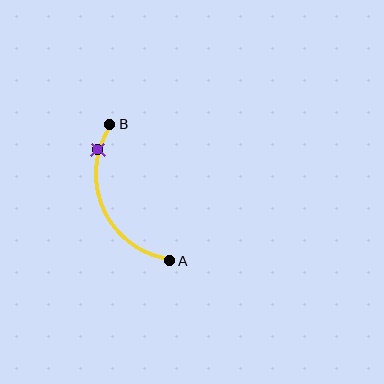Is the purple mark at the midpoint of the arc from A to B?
No. The purple mark lies on the arc but is closer to endpoint B. The arc midpoint would be at the point on the curve equidistant along the arc from both A and B.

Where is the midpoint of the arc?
The arc midpoint is the point on the curve farthest from the straight line joining A and B. It sits to the left of that line.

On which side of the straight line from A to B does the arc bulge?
The arc bulges to the left of the straight line connecting A and B.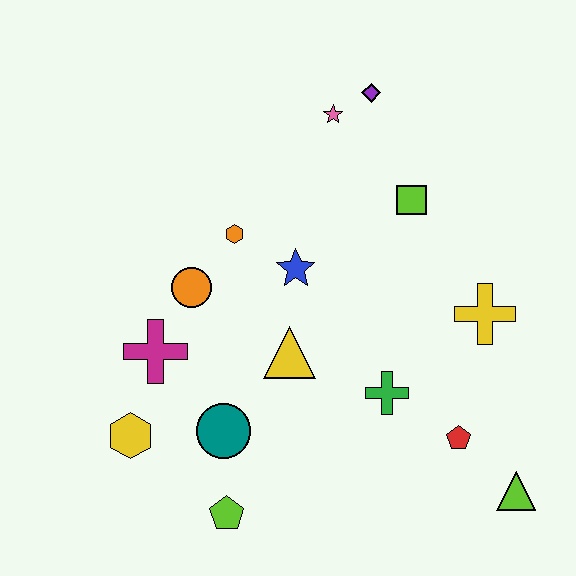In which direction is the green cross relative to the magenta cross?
The green cross is to the right of the magenta cross.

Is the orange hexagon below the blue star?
No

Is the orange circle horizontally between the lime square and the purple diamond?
No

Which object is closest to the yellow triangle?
The blue star is closest to the yellow triangle.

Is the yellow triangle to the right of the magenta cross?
Yes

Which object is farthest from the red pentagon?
The purple diamond is farthest from the red pentagon.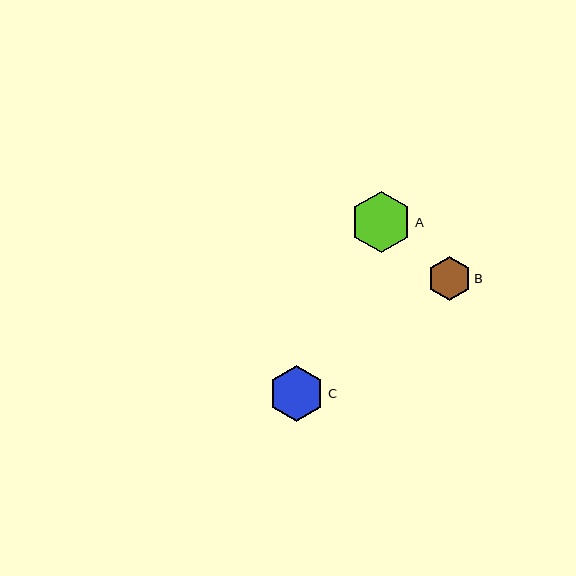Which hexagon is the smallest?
Hexagon B is the smallest with a size of approximately 44 pixels.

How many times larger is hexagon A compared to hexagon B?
Hexagon A is approximately 1.4 times the size of hexagon B.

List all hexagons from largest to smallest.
From largest to smallest: A, C, B.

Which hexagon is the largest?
Hexagon A is the largest with a size of approximately 61 pixels.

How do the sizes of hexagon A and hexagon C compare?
Hexagon A and hexagon C are approximately the same size.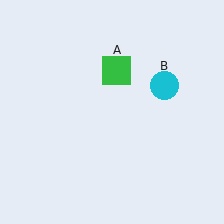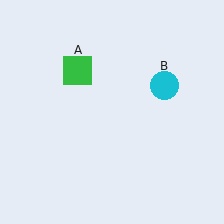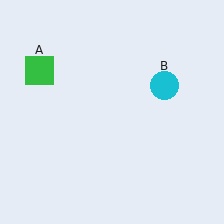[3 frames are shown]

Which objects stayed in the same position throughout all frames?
Cyan circle (object B) remained stationary.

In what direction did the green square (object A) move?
The green square (object A) moved left.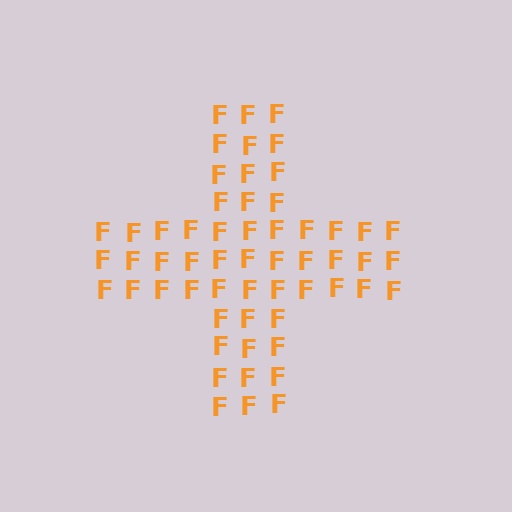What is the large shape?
The large shape is a cross.